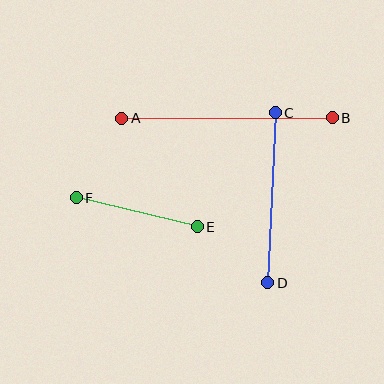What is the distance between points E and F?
The distance is approximately 124 pixels.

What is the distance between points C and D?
The distance is approximately 170 pixels.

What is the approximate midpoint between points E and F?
The midpoint is at approximately (137, 212) pixels.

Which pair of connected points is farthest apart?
Points A and B are farthest apart.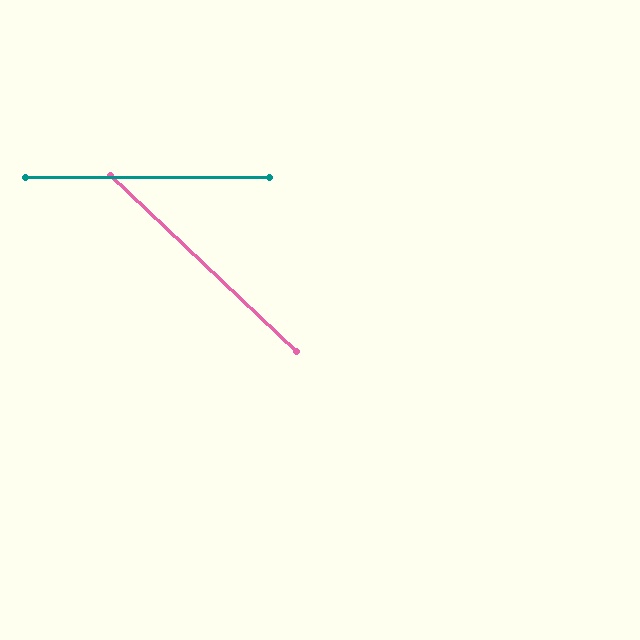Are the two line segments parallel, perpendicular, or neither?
Neither parallel nor perpendicular — they differ by about 43°.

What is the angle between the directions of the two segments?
Approximately 43 degrees.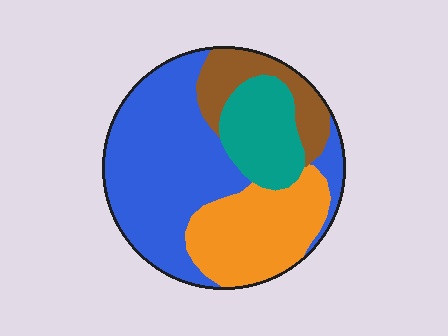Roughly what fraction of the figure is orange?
Orange takes up about one quarter (1/4) of the figure.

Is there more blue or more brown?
Blue.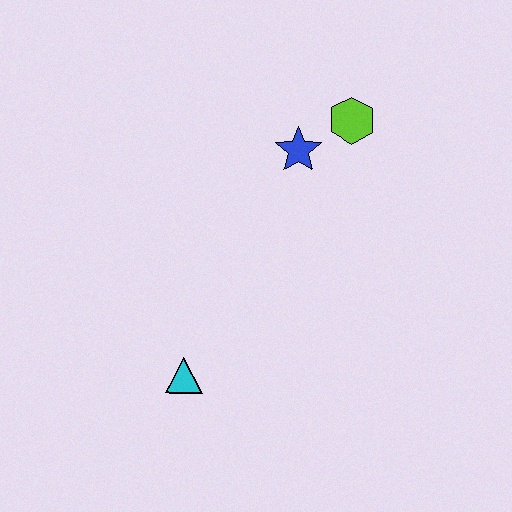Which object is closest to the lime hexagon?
The blue star is closest to the lime hexagon.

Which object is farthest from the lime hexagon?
The cyan triangle is farthest from the lime hexagon.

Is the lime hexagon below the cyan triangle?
No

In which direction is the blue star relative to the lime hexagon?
The blue star is to the left of the lime hexagon.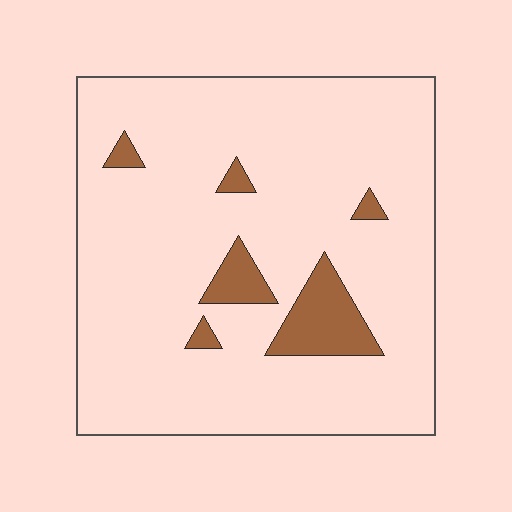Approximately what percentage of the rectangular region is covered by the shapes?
Approximately 10%.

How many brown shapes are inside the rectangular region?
6.